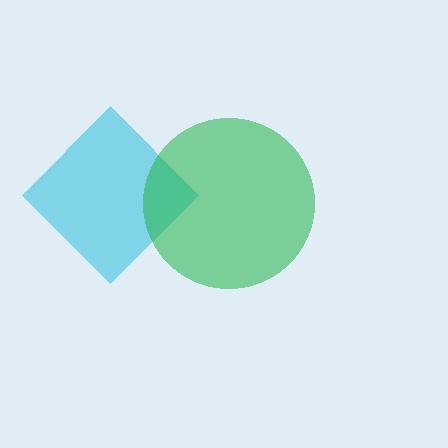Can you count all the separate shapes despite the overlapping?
Yes, there are 2 separate shapes.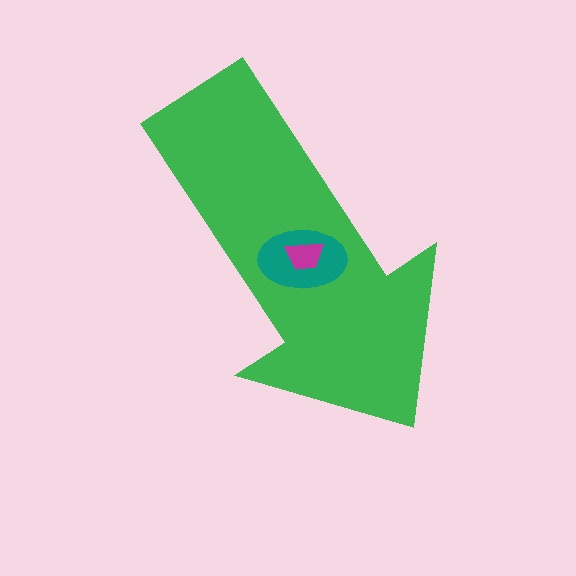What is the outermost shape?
The green arrow.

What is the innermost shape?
The magenta trapezoid.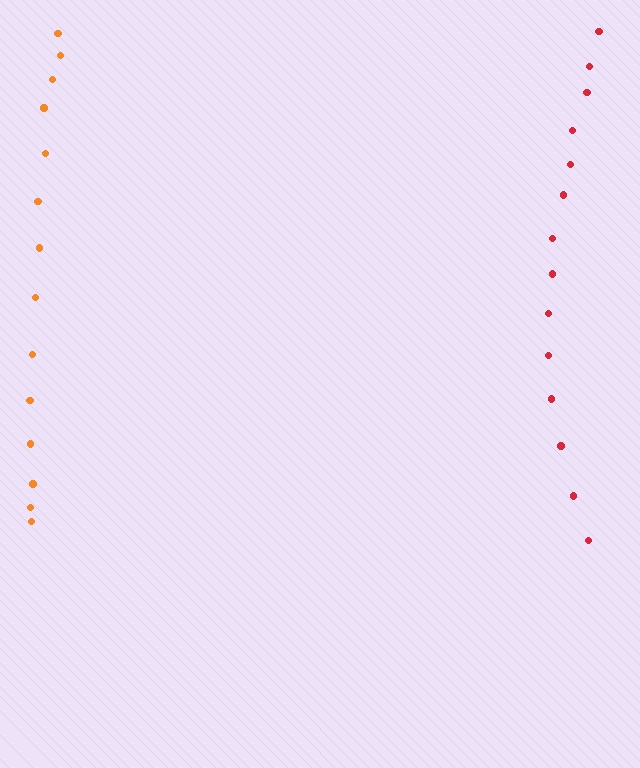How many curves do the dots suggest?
There are 2 distinct paths.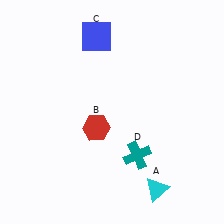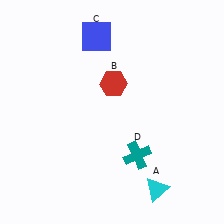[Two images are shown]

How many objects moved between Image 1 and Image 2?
1 object moved between the two images.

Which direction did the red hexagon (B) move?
The red hexagon (B) moved up.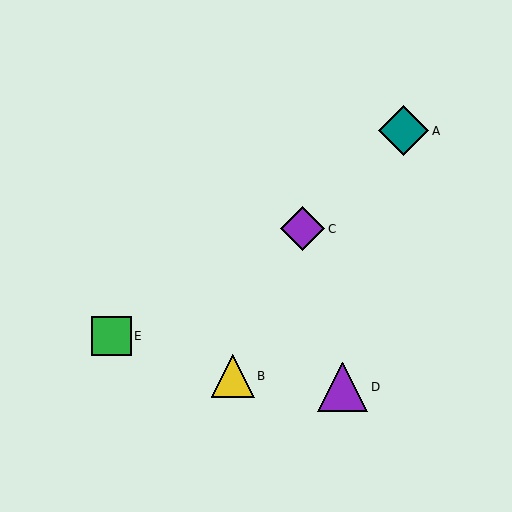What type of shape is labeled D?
Shape D is a purple triangle.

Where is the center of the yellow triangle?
The center of the yellow triangle is at (233, 376).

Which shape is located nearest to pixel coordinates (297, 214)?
The purple diamond (labeled C) at (303, 229) is nearest to that location.